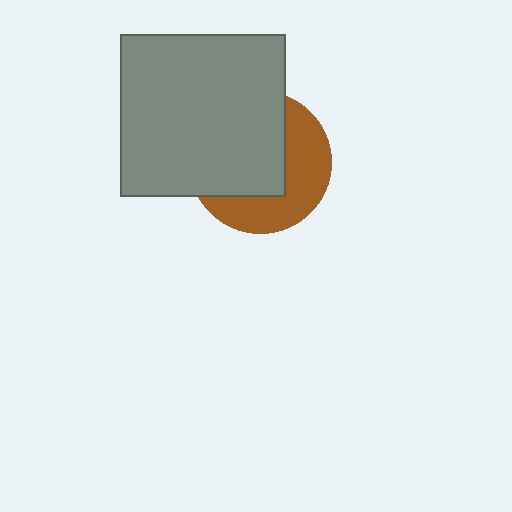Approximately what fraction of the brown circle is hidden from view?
Roughly 56% of the brown circle is hidden behind the gray rectangle.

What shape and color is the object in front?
The object in front is a gray rectangle.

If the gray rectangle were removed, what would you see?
You would see the complete brown circle.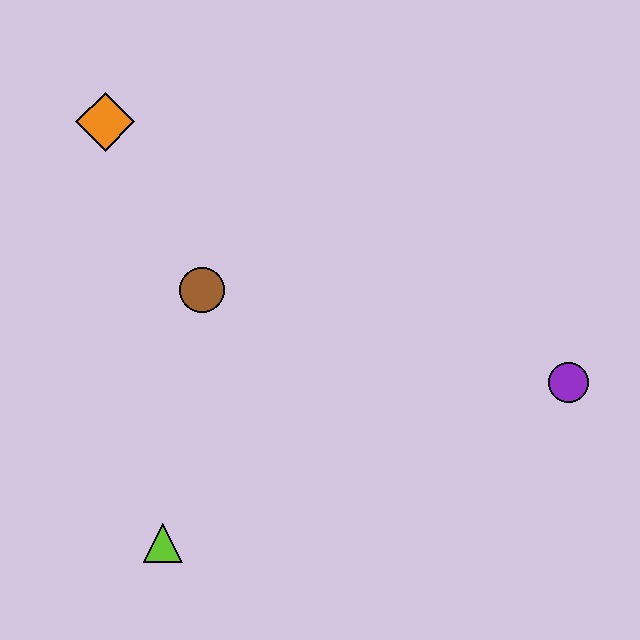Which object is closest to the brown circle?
The orange diamond is closest to the brown circle.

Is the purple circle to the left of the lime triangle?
No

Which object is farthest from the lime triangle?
The purple circle is farthest from the lime triangle.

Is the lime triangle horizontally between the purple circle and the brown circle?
No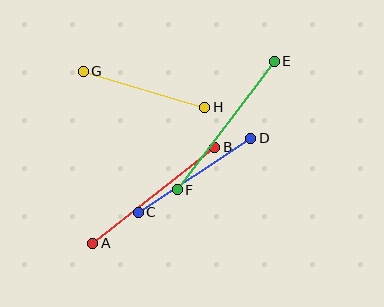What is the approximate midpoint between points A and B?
The midpoint is at approximately (154, 195) pixels.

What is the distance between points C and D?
The distance is approximately 135 pixels.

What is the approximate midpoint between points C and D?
The midpoint is at approximately (194, 175) pixels.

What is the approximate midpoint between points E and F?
The midpoint is at approximately (226, 125) pixels.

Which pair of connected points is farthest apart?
Points E and F are farthest apart.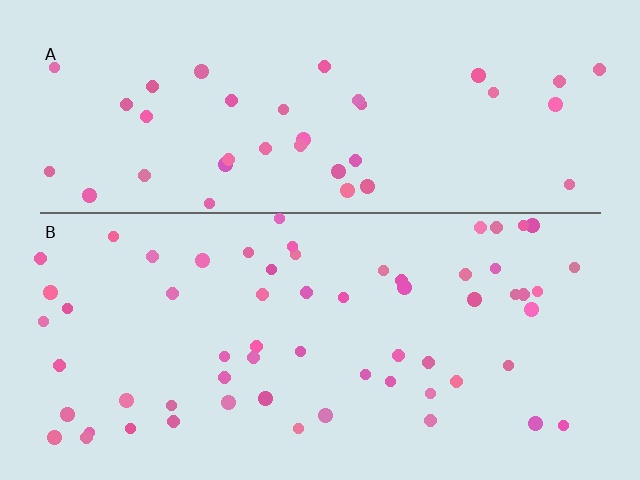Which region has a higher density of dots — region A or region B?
B (the bottom).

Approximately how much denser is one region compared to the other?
Approximately 1.5× — region B over region A.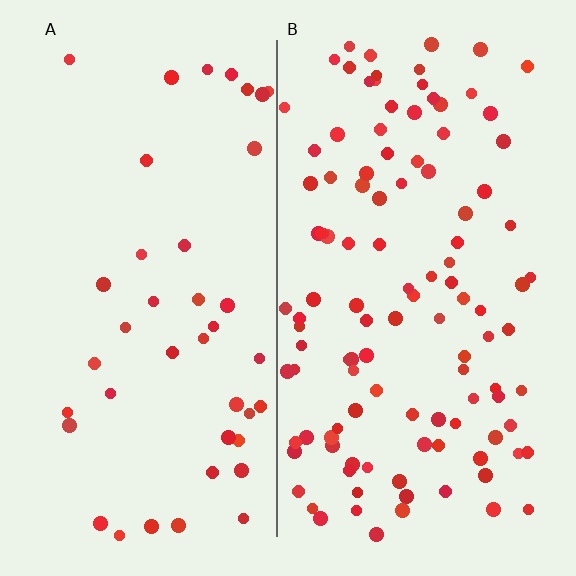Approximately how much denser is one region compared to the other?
Approximately 2.8× — region B over region A.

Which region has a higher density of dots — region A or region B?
B (the right).